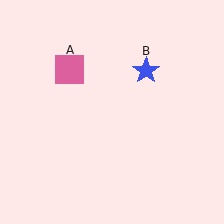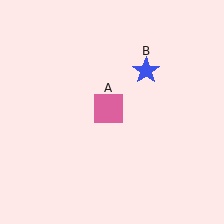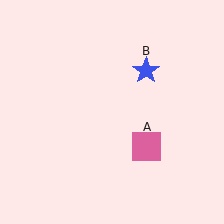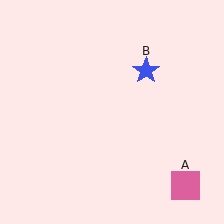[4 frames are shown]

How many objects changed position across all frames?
1 object changed position: pink square (object A).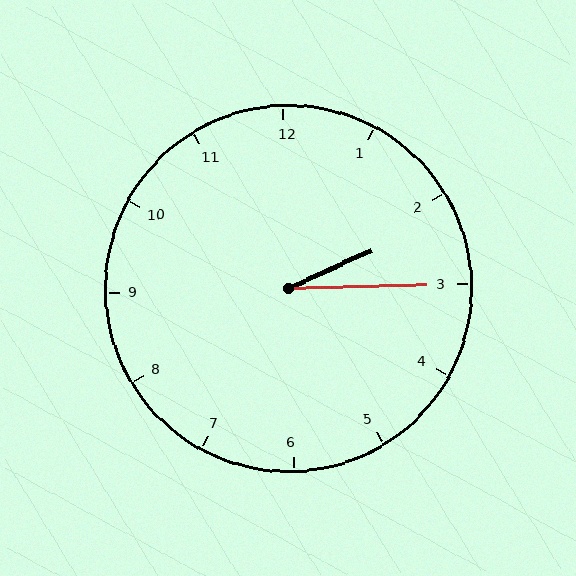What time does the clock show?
2:15.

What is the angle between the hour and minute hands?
Approximately 22 degrees.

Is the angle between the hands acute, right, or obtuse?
It is acute.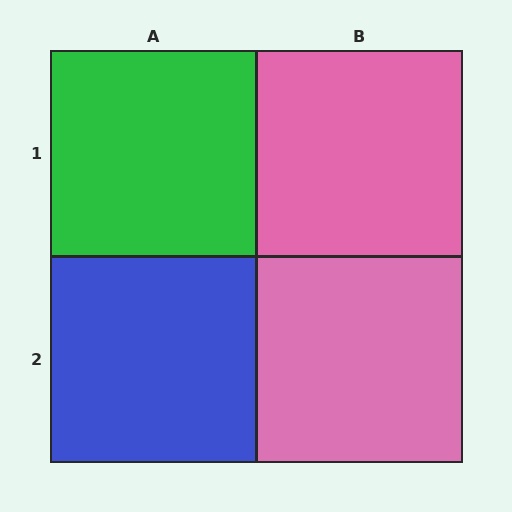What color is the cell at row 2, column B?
Pink.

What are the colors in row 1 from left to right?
Green, pink.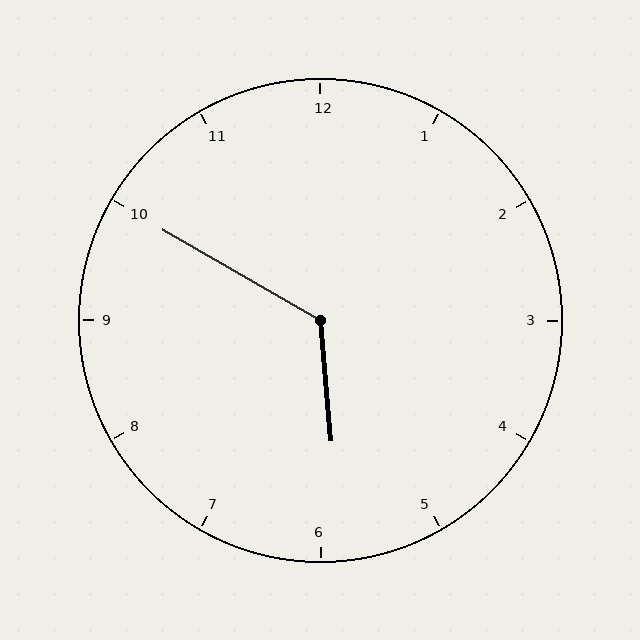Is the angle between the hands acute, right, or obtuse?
It is obtuse.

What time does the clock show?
5:50.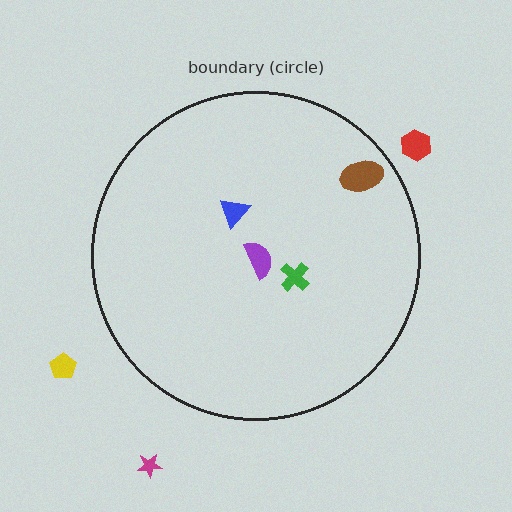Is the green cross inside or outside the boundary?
Inside.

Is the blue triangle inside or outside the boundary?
Inside.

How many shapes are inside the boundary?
4 inside, 3 outside.